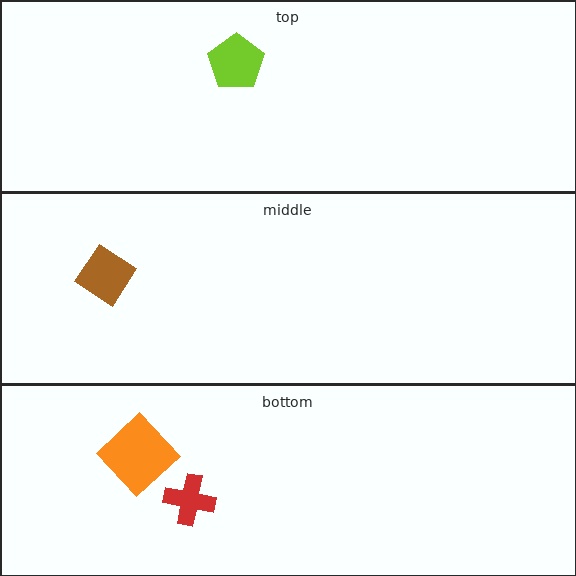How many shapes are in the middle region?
1.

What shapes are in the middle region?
The brown diamond.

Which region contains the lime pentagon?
The top region.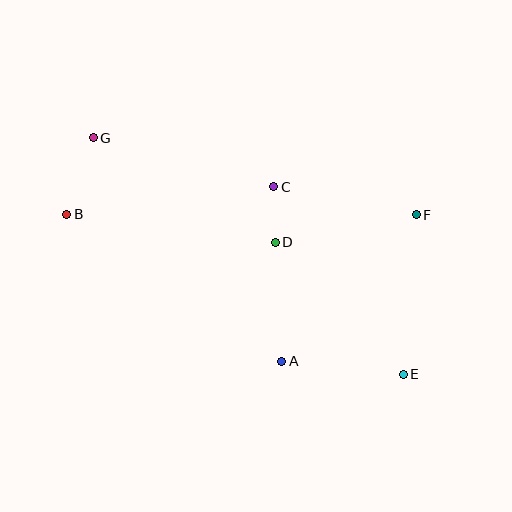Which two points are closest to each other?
Points C and D are closest to each other.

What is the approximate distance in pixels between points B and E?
The distance between B and E is approximately 373 pixels.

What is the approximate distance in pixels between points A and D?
The distance between A and D is approximately 119 pixels.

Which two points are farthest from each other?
Points E and G are farthest from each other.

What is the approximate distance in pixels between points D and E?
The distance between D and E is approximately 184 pixels.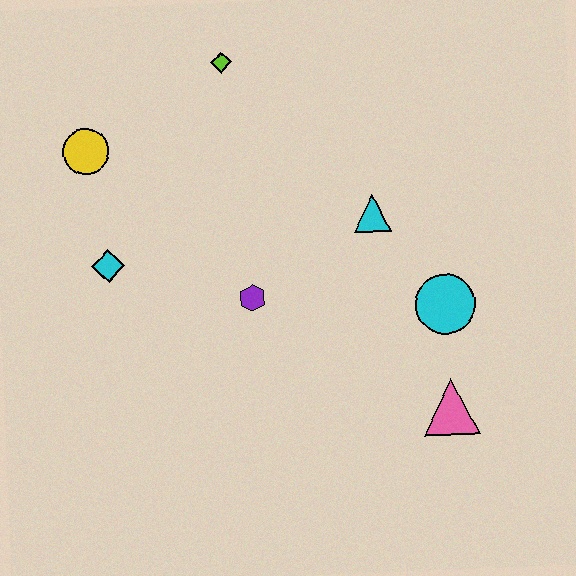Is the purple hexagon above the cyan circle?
Yes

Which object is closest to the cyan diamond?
The yellow circle is closest to the cyan diamond.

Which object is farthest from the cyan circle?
The yellow circle is farthest from the cyan circle.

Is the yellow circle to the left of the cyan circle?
Yes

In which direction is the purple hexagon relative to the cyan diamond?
The purple hexagon is to the right of the cyan diamond.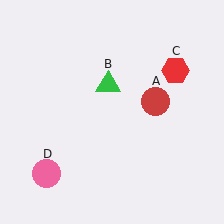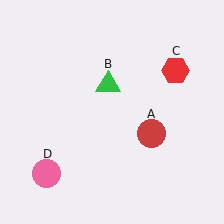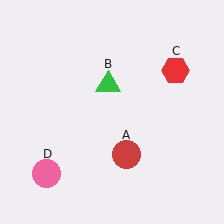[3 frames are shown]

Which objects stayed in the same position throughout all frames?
Green triangle (object B) and red hexagon (object C) and pink circle (object D) remained stationary.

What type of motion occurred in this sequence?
The red circle (object A) rotated clockwise around the center of the scene.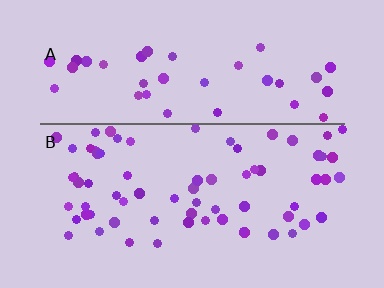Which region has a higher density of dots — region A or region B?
B (the bottom).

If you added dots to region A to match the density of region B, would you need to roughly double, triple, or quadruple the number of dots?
Approximately double.